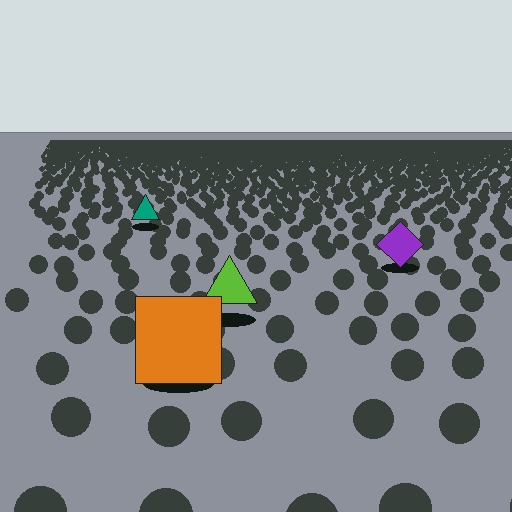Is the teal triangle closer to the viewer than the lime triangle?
No. The lime triangle is closer — you can tell from the texture gradient: the ground texture is coarser near it.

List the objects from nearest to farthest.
From nearest to farthest: the orange square, the lime triangle, the purple diamond, the teal triangle.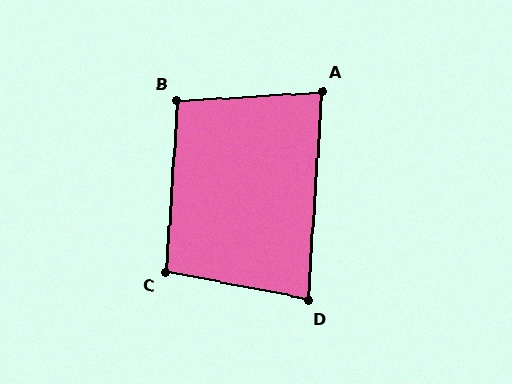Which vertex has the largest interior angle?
B, at approximately 98 degrees.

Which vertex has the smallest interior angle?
D, at approximately 82 degrees.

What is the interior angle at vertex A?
Approximately 83 degrees (acute).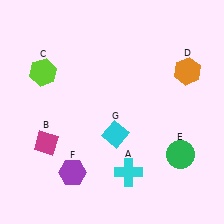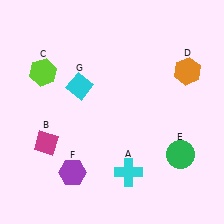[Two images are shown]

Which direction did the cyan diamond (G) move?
The cyan diamond (G) moved up.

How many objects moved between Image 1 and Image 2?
1 object moved between the two images.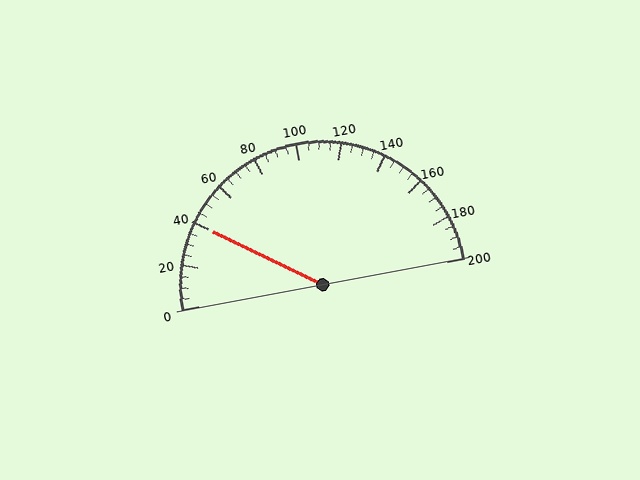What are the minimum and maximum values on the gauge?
The gauge ranges from 0 to 200.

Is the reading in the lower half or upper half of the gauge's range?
The reading is in the lower half of the range (0 to 200).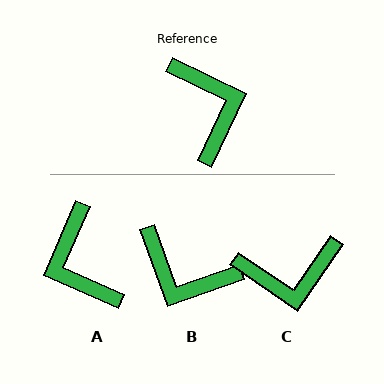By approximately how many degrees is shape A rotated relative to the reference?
Approximately 178 degrees clockwise.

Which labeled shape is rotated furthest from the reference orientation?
A, about 178 degrees away.